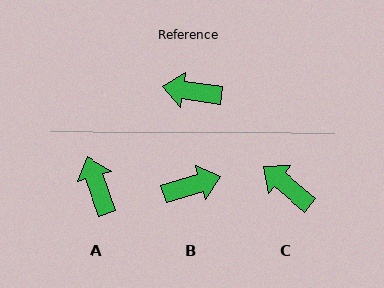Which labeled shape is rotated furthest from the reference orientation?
B, about 154 degrees away.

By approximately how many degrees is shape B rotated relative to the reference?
Approximately 154 degrees clockwise.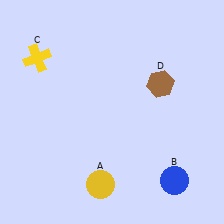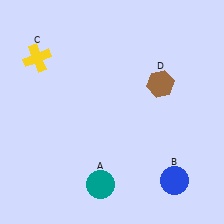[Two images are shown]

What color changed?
The circle (A) changed from yellow in Image 1 to teal in Image 2.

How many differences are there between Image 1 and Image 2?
There is 1 difference between the two images.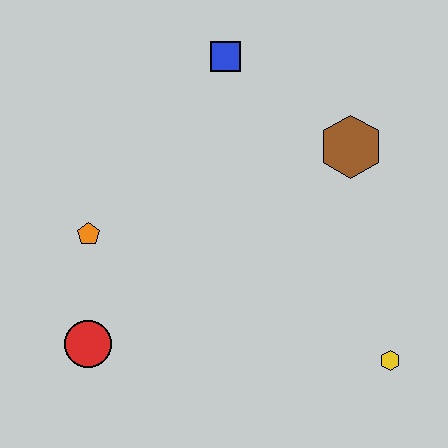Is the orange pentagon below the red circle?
No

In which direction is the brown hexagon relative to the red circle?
The brown hexagon is to the right of the red circle.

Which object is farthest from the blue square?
The yellow hexagon is farthest from the blue square.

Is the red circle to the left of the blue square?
Yes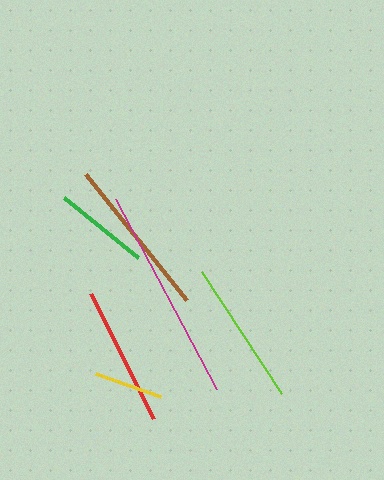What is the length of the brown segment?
The brown segment is approximately 162 pixels long.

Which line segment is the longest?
The magenta line is the longest at approximately 215 pixels.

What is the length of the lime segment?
The lime segment is approximately 145 pixels long.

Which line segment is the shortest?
The yellow line is the shortest at approximately 69 pixels.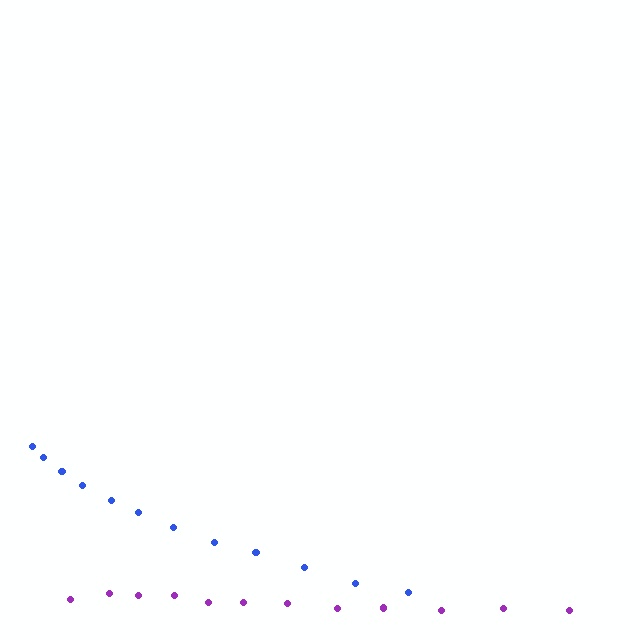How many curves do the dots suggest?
There are 2 distinct paths.